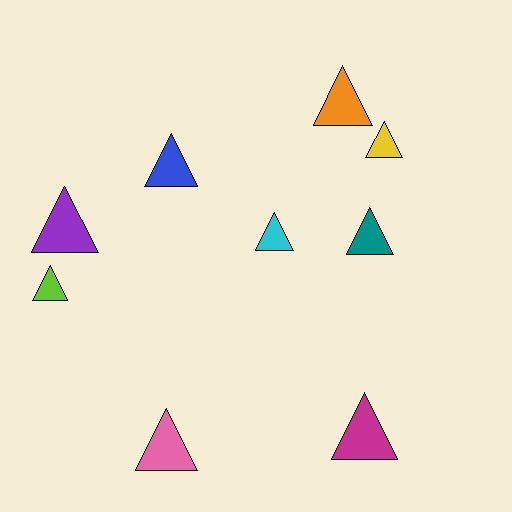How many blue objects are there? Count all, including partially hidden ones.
There is 1 blue object.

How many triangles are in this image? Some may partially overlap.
There are 9 triangles.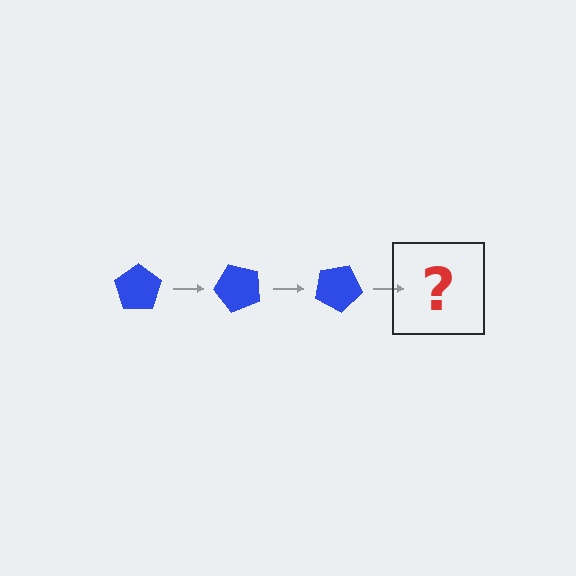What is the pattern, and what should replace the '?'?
The pattern is that the pentagon rotates 50 degrees each step. The '?' should be a blue pentagon rotated 150 degrees.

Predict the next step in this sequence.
The next step is a blue pentagon rotated 150 degrees.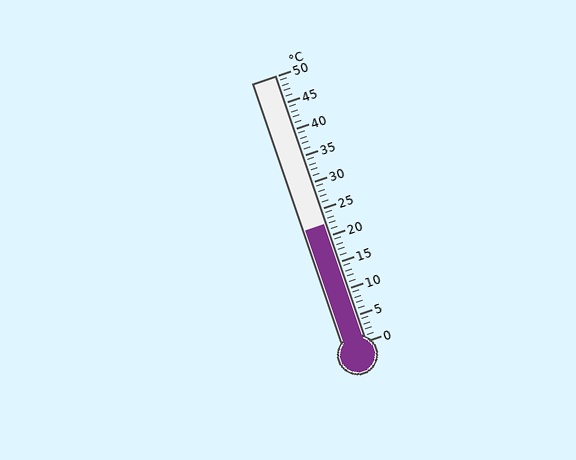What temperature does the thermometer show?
The thermometer shows approximately 22°C.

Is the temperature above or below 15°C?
The temperature is above 15°C.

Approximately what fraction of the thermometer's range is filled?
The thermometer is filled to approximately 45% of its range.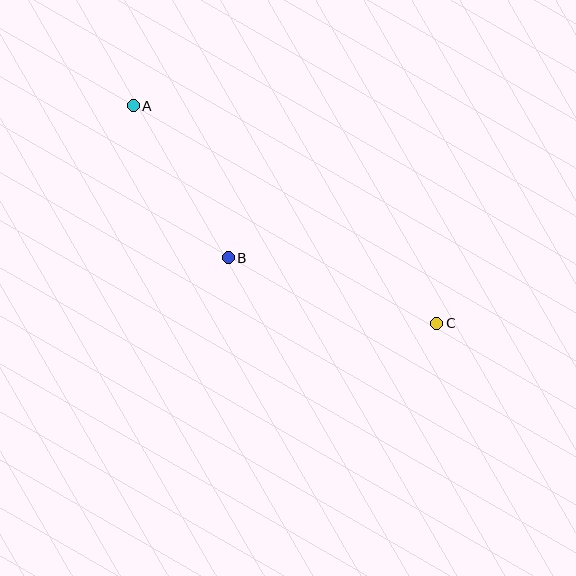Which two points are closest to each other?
Points A and B are closest to each other.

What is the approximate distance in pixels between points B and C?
The distance between B and C is approximately 218 pixels.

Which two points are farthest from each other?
Points A and C are farthest from each other.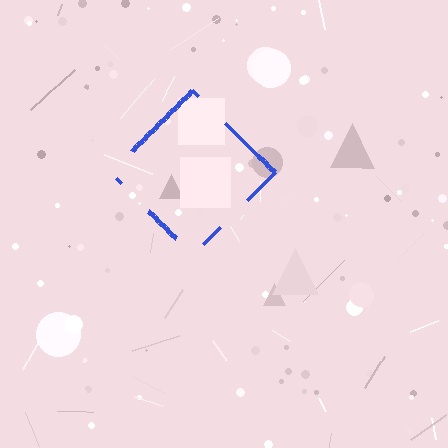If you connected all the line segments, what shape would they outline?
They would outline a diamond.